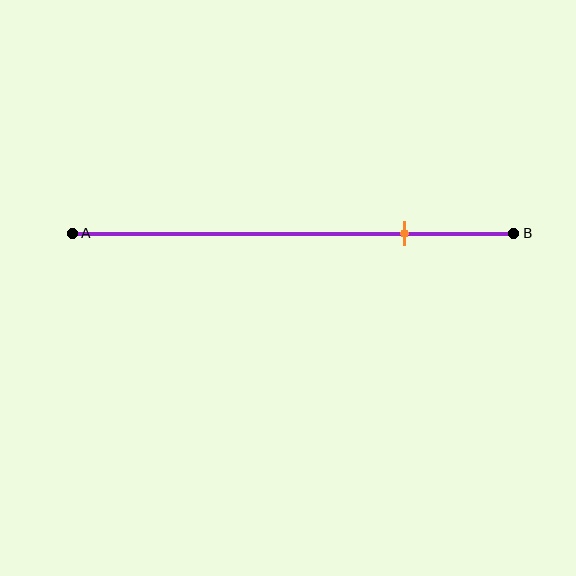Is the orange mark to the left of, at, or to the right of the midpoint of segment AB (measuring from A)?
The orange mark is to the right of the midpoint of segment AB.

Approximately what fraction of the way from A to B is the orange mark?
The orange mark is approximately 75% of the way from A to B.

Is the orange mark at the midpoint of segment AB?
No, the mark is at about 75% from A, not at the 50% midpoint.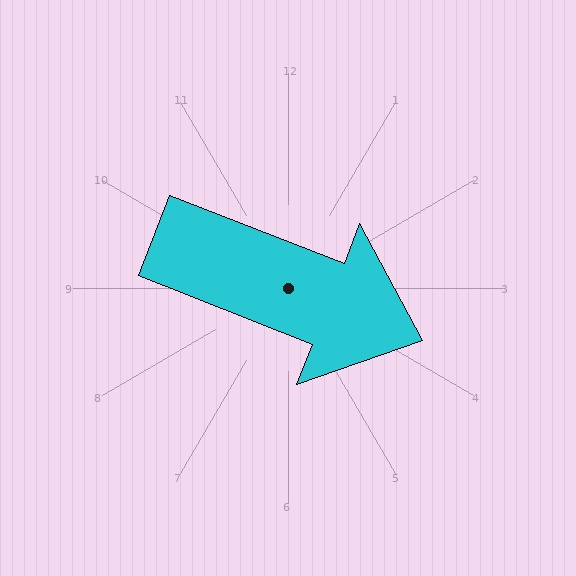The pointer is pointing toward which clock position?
Roughly 4 o'clock.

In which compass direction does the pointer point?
East.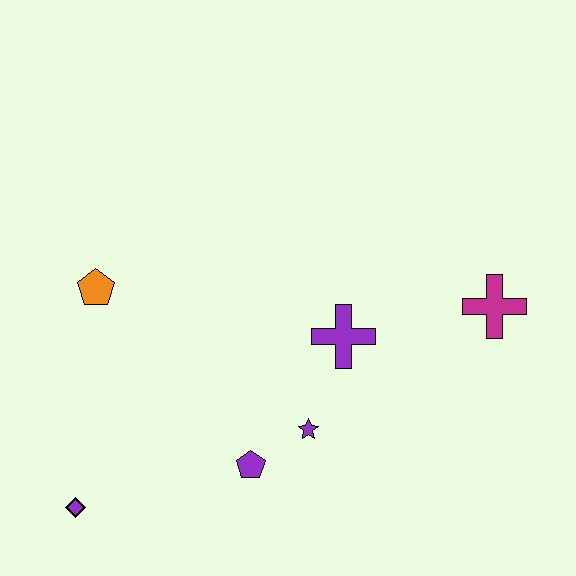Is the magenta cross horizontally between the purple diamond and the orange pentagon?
No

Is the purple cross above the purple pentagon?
Yes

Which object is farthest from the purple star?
The orange pentagon is farthest from the purple star.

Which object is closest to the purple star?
The purple pentagon is closest to the purple star.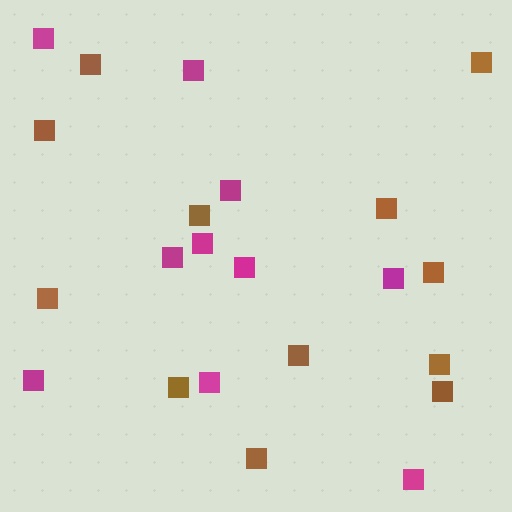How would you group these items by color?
There are 2 groups: one group of brown squares (12) and one group of magenta squares (10).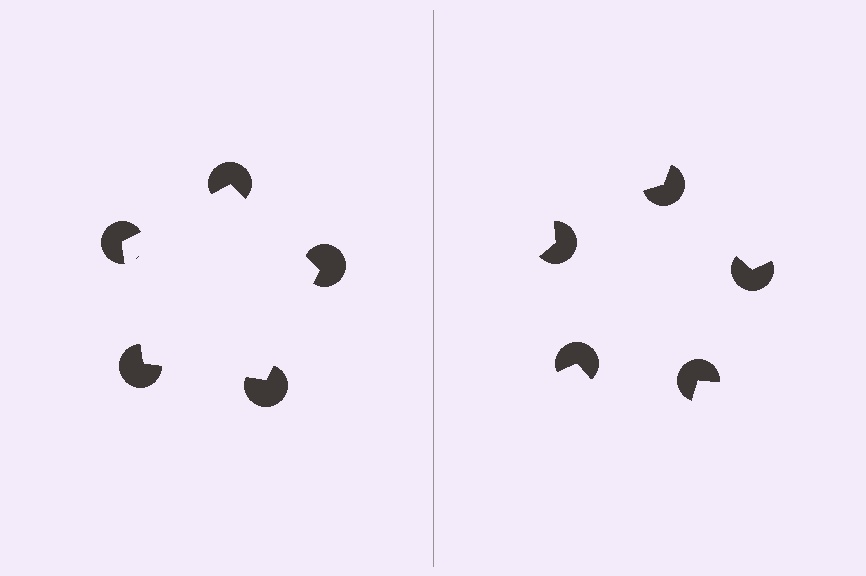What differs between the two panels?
The pac-man discs are positioned identically on both sides; only the wedge orientations differ. On the left they align to a pentagon; on the right they are misaligned.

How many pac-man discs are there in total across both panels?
10 — 5 on each side.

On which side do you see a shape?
An illusory pentagon appears on the left side. On the right side the wedge cuts are rotated, so no coherent shape forms.